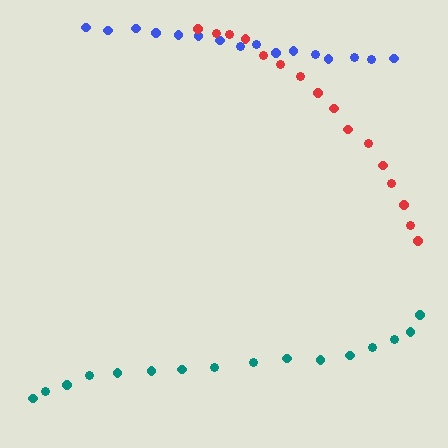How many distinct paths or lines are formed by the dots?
There are 3 distinct paths.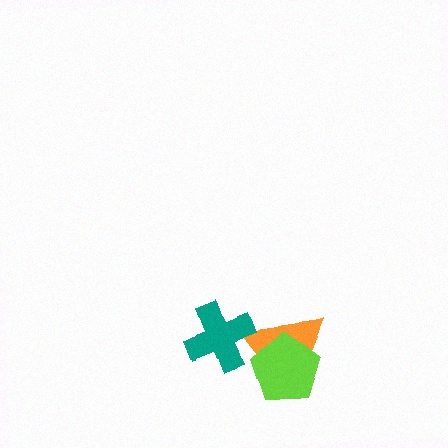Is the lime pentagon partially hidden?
No, no other shape covers it.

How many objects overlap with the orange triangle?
2 objects overlap with the orange triangle.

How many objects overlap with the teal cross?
1 object overlaps with the teal cross.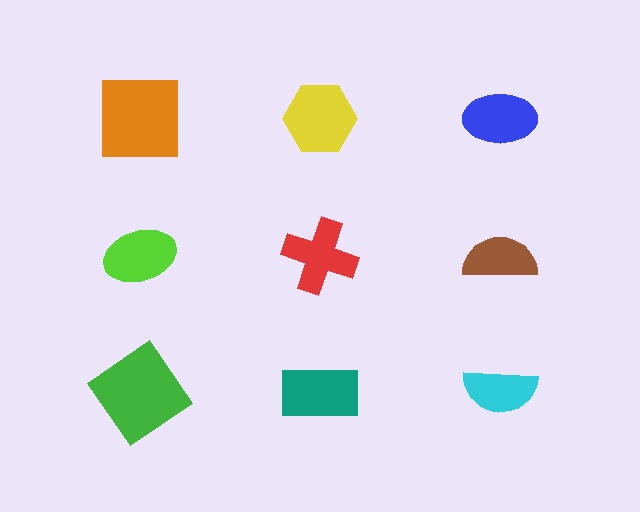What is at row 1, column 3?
A blue ellipse.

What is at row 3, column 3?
A cyan semicircle.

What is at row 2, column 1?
A lime ellipse.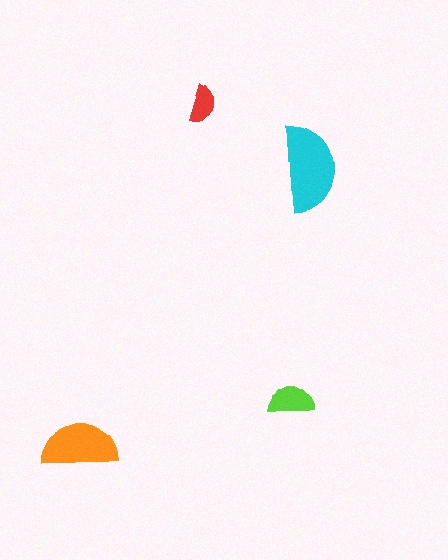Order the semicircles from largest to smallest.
the cyan one, the orange one, the lime one, the red one.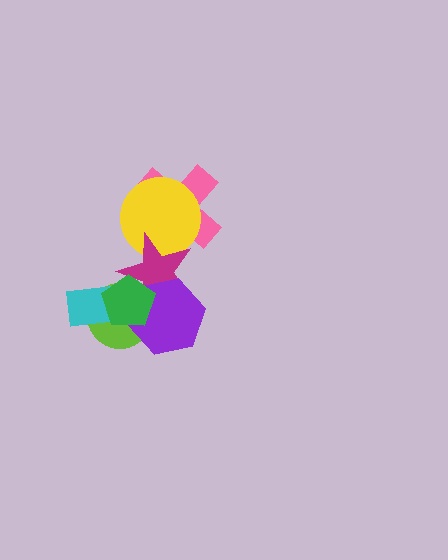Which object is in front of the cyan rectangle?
The green pentagon is in front of the cyan rectangle.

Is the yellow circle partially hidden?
Yes, it is partially covered by another shape.